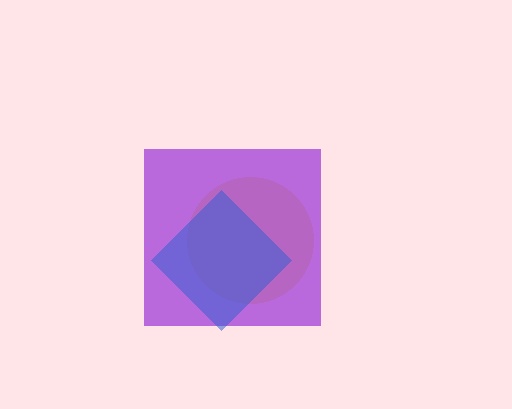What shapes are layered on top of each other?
The layered shapes are: a yellow circle, a purple square, a blue diamond.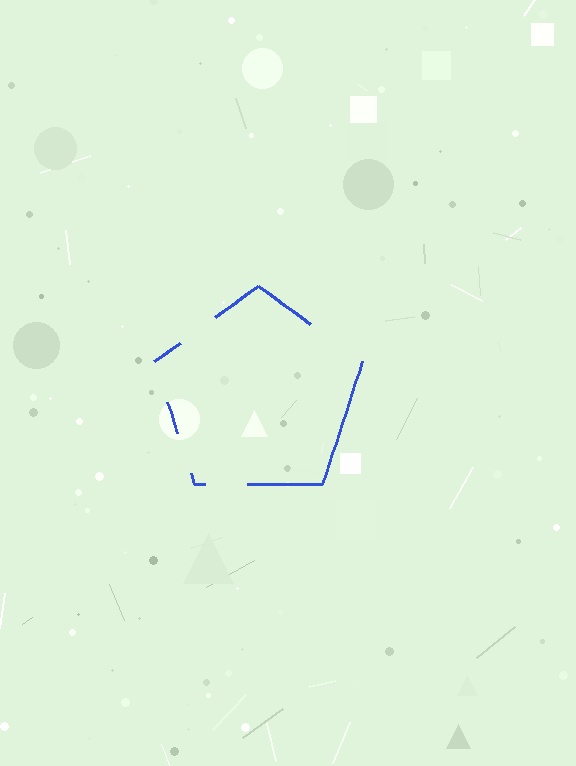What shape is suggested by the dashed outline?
The dashed outline suggests a pentagon.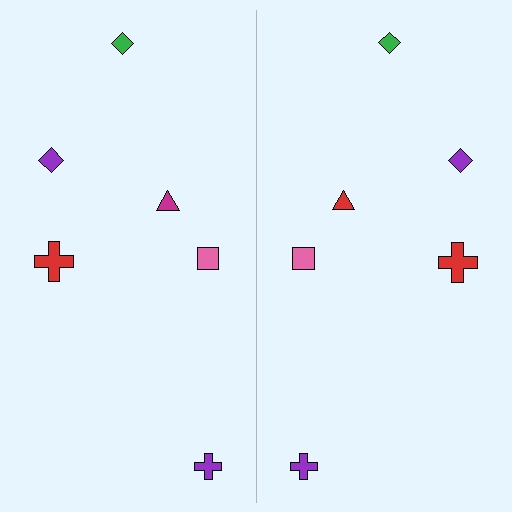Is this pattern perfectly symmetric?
No, the pattern is not perfectly symmetric. The red triangle on the right side breaks the symmetry — its mirror counterpart is magenta.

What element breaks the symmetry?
The red triangle on the right side breaks the symmetry — its mirror counterpart is magenta.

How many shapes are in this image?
There are 12 shapes in this image.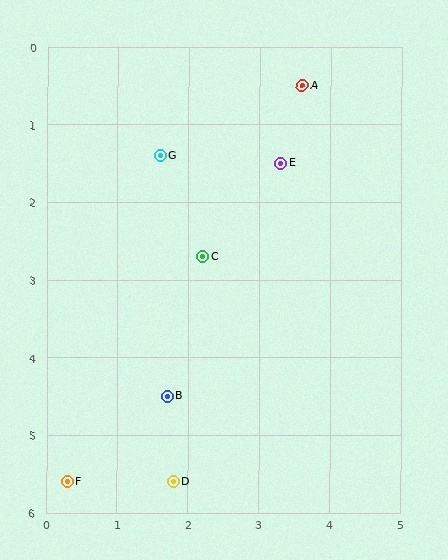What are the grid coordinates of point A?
Point A is at approximately (3.6, 0.5).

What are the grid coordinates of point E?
Point E is at approximately (3.3, 1.5).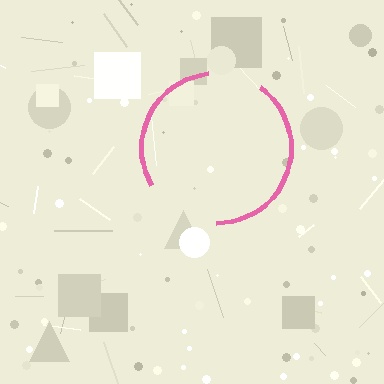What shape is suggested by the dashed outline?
The dashed outline suggests a circle.